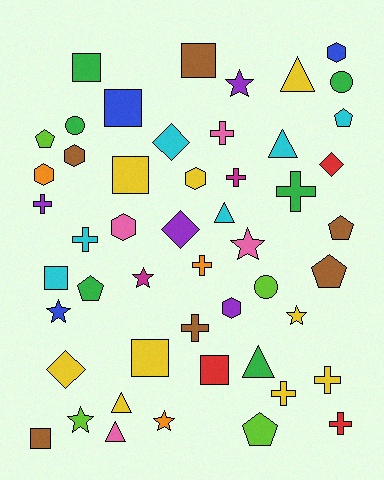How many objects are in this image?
There are 50 objects.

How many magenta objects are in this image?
There are 2 magenta objects.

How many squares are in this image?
There are 8 squares.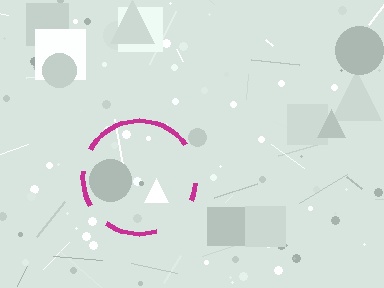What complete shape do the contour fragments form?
The contour fragments form a circle.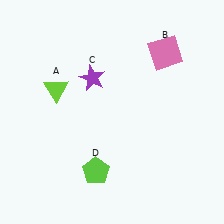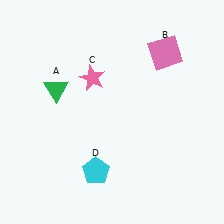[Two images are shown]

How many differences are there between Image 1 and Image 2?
There are 3 differences between the two images.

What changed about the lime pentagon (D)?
In Image 1, D is lime. In Image 2, it changed to cyan.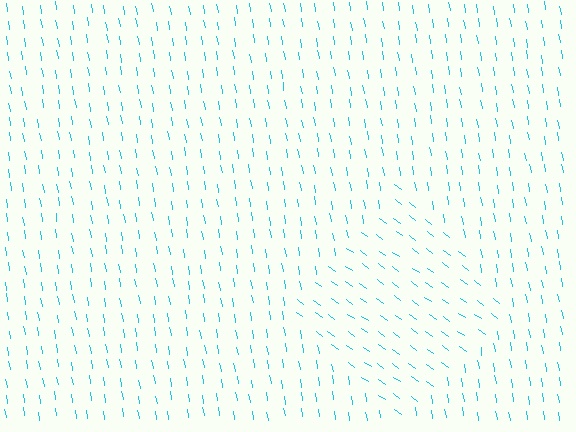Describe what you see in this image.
The image is filled with small cyan line segments. A diamond region in the image has lines oriented differently from the surrounding lines, creating a visible texture boundary.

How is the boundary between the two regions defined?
The boundary is defined purely by a change in line orientation (approximately 45 degrees difference). All lines are the same color and thickness.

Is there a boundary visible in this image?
Yes, there is a texture boundary formed by a change in line orientation.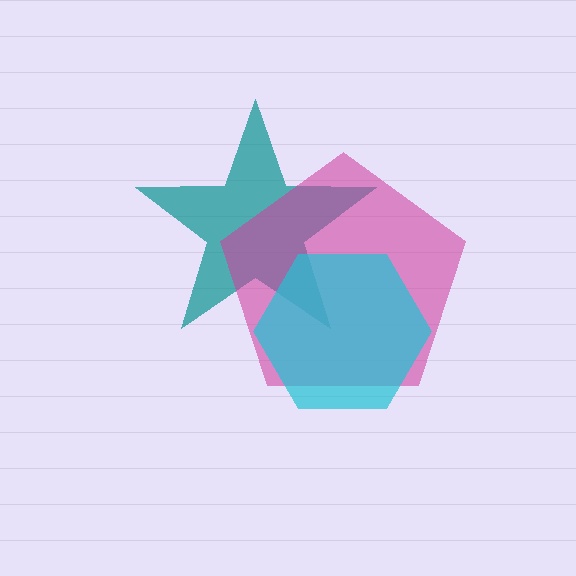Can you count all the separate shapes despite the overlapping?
Yes, there are 3 separate shapes.